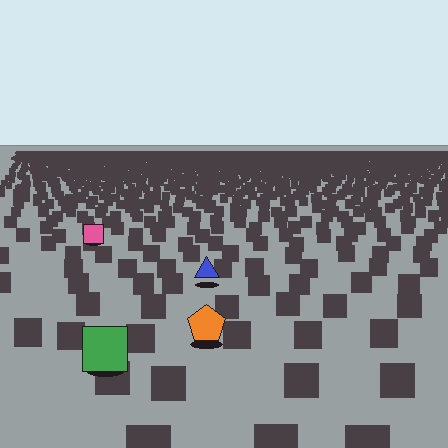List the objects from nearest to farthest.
From nearest to farthest: the green square, the orange pentagon, the blue triangle, the pink square.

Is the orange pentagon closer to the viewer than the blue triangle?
Yes. The orange pentagon is closer — you can tell from the texture gradient: the ground texture is coarser near it.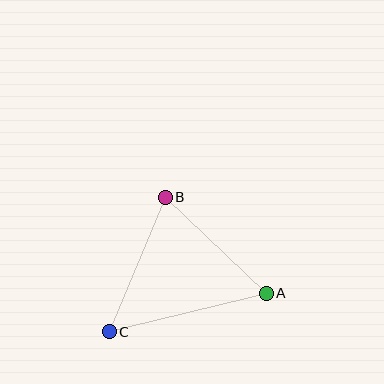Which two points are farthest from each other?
Points A and C are farthest from each other.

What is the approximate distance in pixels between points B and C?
The distance between B and C is approximately 145 pixels.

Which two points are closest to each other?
Points A and B are closest to each other.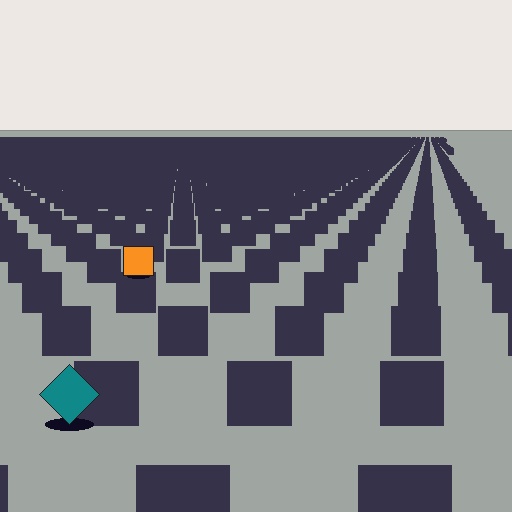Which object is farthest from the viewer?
The orange square is farthest from the viewer. It appears smaller and the ground texture around it is denser.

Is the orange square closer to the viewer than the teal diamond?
No. The teal diamond is closer — you can tell from the texture gradient: the ground texture is coarser near it.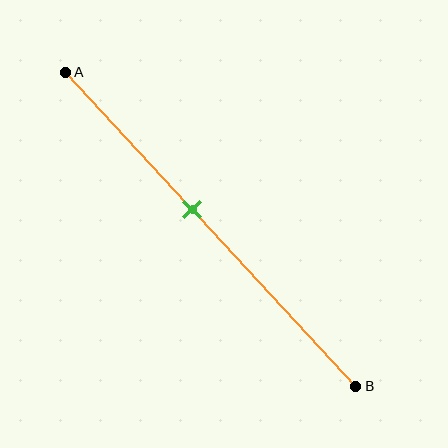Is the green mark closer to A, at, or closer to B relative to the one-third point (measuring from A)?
The green mark is closer to point B than the one-third point of segment AB.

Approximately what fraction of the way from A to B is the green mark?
The green mark is approximately 45% of the way from A to B.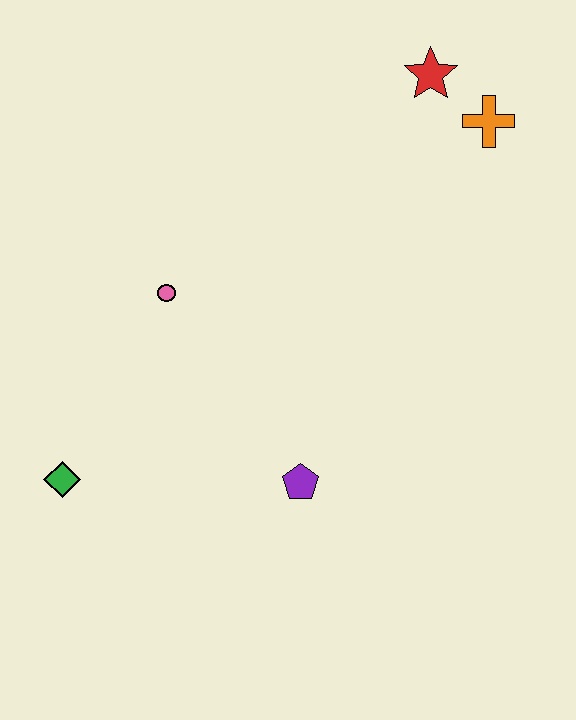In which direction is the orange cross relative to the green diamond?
The orange cross is to the right of the green diamond.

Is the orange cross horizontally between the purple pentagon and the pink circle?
No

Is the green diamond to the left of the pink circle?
Yes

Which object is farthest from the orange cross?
The green diamond is farthest from the orange cross.